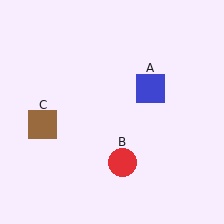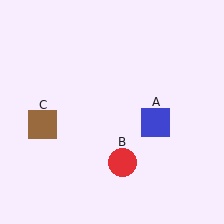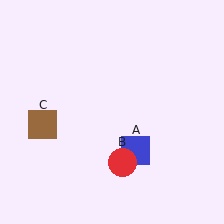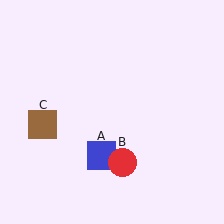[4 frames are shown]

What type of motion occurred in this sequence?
The blue square (object A) rotated clockwise around the center of the scene.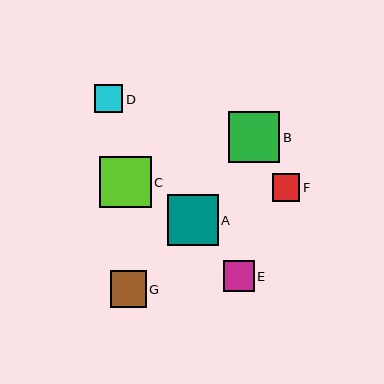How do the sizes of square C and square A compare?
Square C and square A are approximately the same size.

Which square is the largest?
Square C is the largest with a size of approximately 52 pixels.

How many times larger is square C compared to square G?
Square C is approximately 1.4 times the size of square G.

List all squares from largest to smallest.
From largest to smallest: C, B, A, G, E, D, F.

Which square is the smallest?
Square F is the smallest with a size of approximately 27 pixels.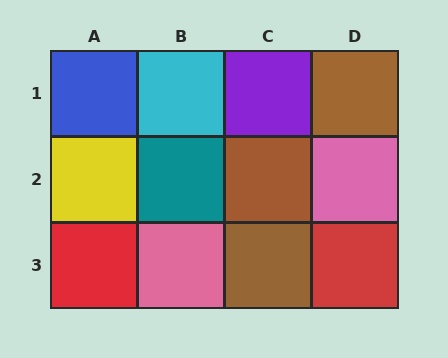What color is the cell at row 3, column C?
Brown.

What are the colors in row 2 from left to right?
Yellow, teal, brown, pink.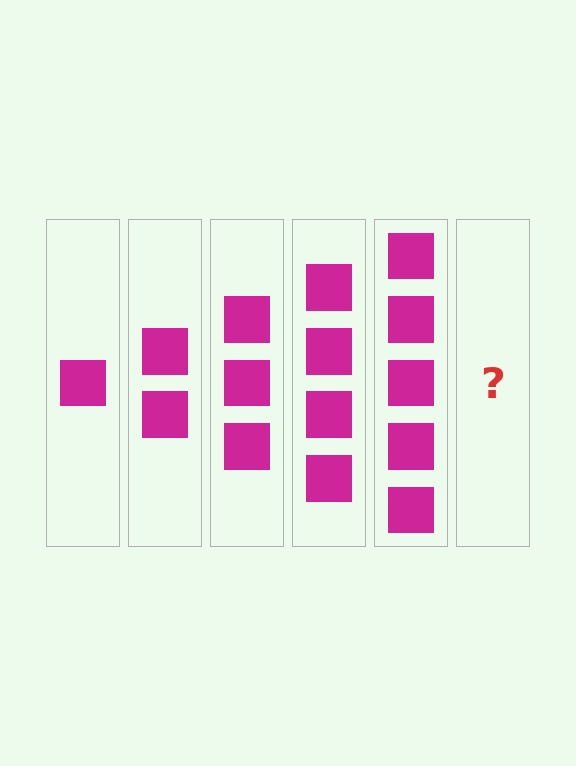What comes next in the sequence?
The next element should be 6 squares.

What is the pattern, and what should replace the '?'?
The pattern is that each step adds one more square. The '?' should be 6 squares.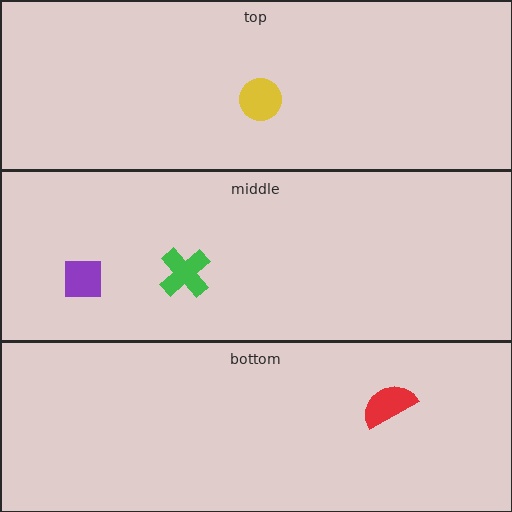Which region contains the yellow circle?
The top region.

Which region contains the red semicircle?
The bottom region.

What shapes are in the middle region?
The green cross, the purple square.